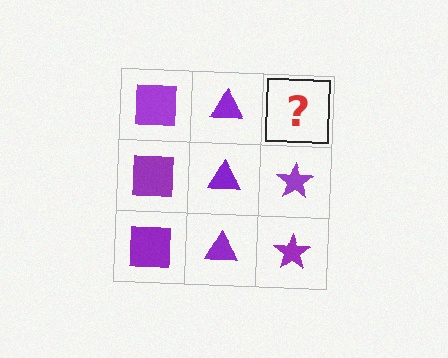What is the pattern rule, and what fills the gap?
The rule is that each column has a consistent shape. The gap should be filled with a purple star.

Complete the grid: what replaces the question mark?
The question mark should be replaced with a purple star.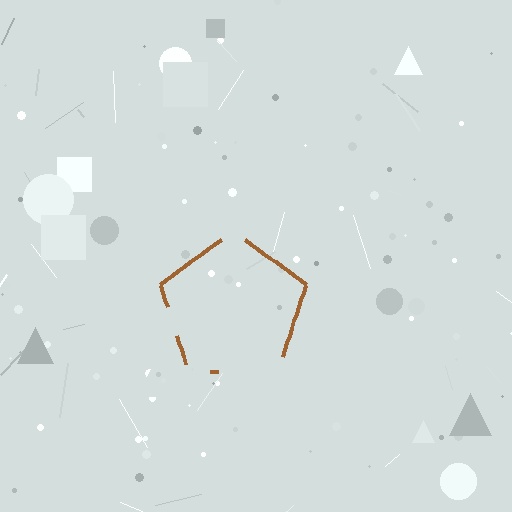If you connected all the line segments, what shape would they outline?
They would outline a pentagon.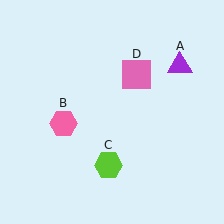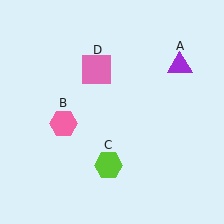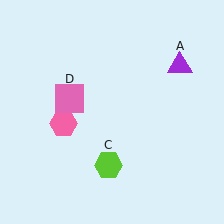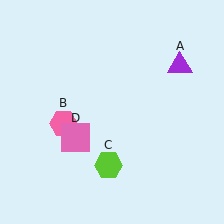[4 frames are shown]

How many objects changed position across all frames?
1 object changed position: pink square (object D).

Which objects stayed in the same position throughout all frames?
Purple triangle (object A) and pink hexagon (object B) and lime hexagon (object C) remained stationary.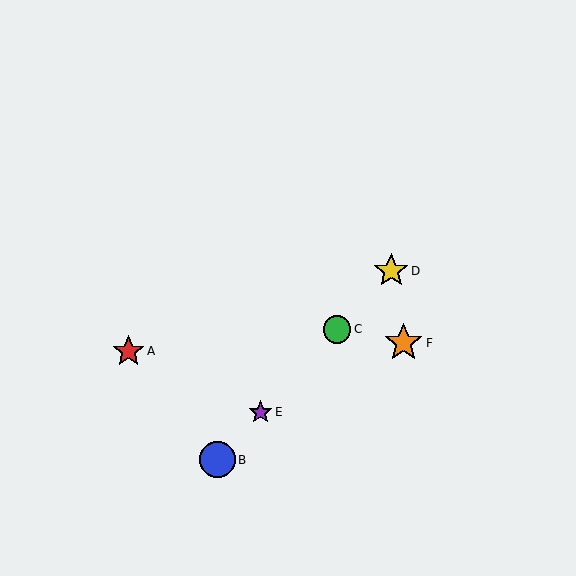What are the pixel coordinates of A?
Object A is at (128, 351).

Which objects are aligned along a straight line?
Objects B, C, D, E are aligned along a straight line.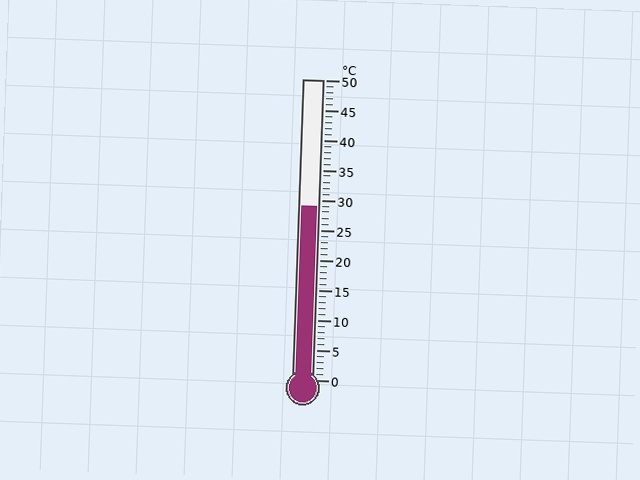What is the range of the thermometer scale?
The thermometer scale ranges from 0°C to 50°C.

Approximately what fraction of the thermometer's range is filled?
The thermometer is filled to approximately 60% of its range.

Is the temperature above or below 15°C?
The temperature is above 15°C.